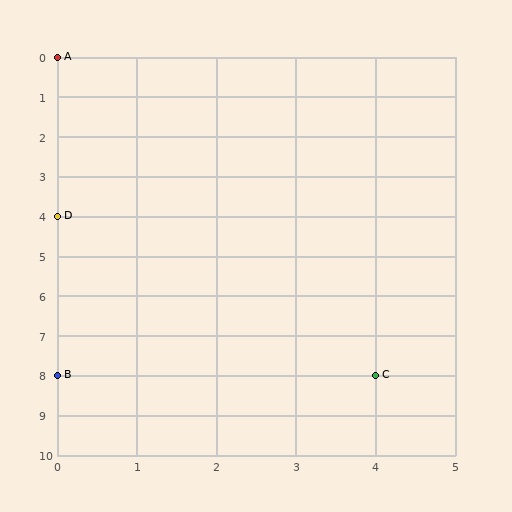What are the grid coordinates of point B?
Point B is at grid coordinates (0, 8).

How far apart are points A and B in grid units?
Points A and B are 8 rows apart.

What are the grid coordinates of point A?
Point A is at grid coordinates (0, 0).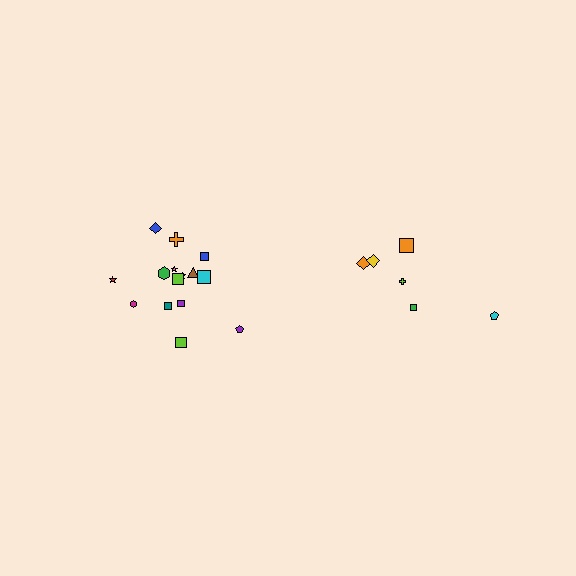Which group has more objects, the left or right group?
The left group.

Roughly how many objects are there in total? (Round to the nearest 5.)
Roughly 20 objects in total.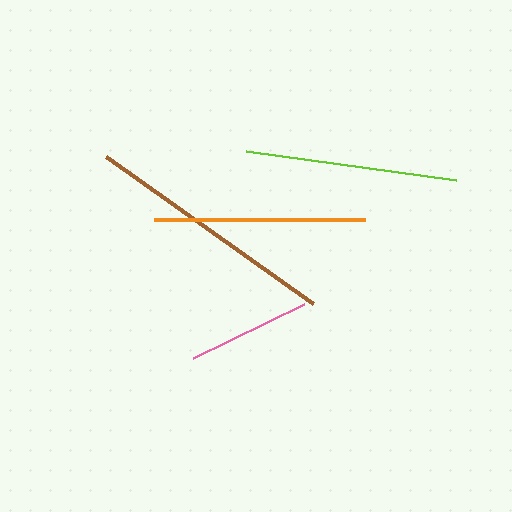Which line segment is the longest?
The brown line is the longest at approximately 254 pixels.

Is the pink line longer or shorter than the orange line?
The orange line is longer than the pink line.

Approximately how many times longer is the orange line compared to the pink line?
The orange line is approximately 1.7 times the length of the pink line.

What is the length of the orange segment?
The orange segment is approximately 211 pixels long.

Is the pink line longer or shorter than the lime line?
The lime line is longer than the pink line.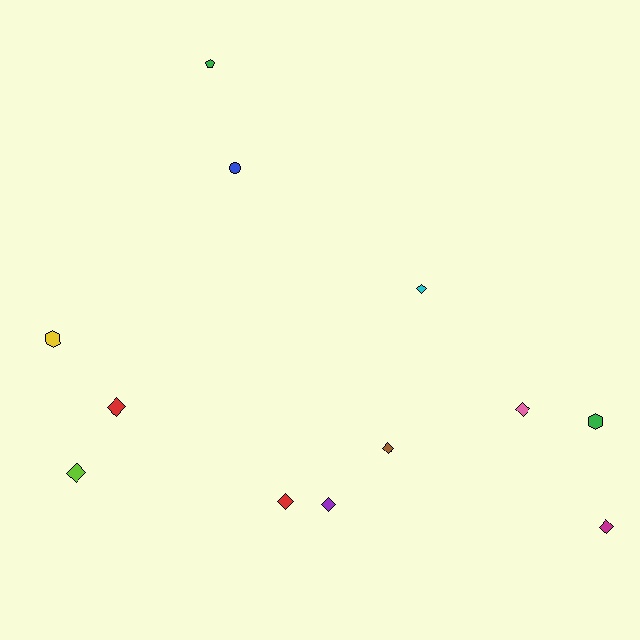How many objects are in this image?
There are 12 objects.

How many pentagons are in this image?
There is 1 pentagon.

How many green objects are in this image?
There are 2 green objects.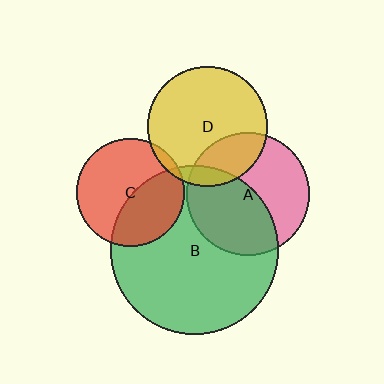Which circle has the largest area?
Circle B (green).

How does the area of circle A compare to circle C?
Approximately 1.3 times.